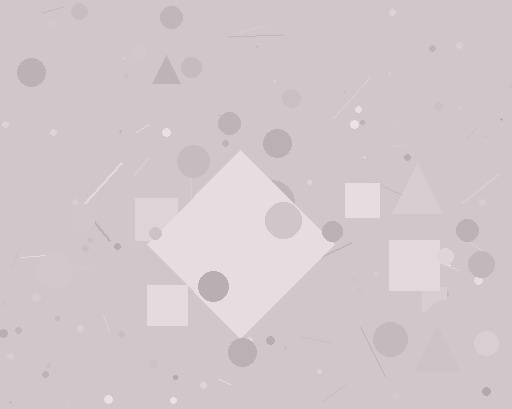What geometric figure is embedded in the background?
A diamond is embedded in the background.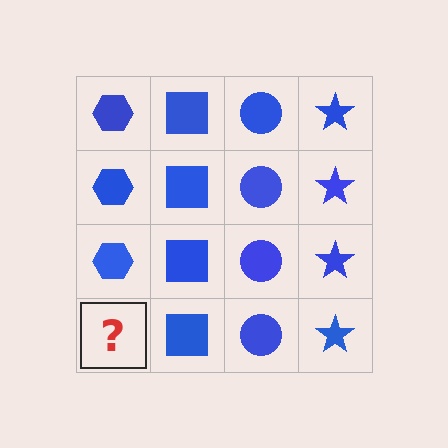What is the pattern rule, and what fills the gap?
The rule is that each column has a consistent shape. The gap should be filled with a blue hexagon.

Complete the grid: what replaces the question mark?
The question mark should be replaced with a blue hexagon.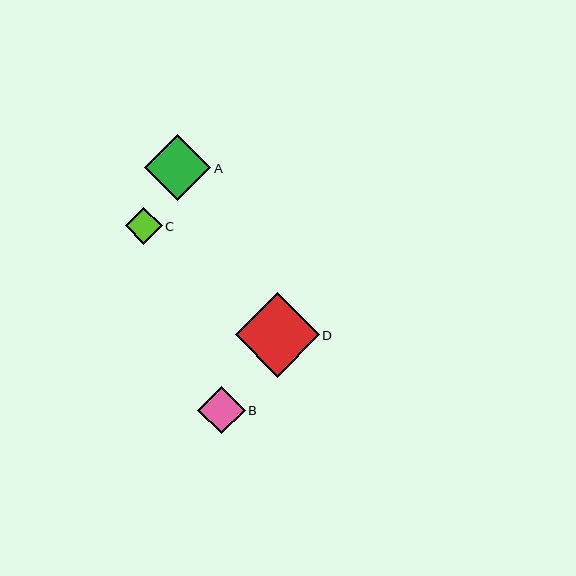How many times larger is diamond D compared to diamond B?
Diamond D is approximately 1.8 times the size of diamond B.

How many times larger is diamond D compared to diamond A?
Diamond D is approximately 1.3 times the size of diamond A.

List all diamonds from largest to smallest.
From largest to smallest: D, A, B, C.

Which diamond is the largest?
Diamond D is the largest with a size of approximately 84 pixels.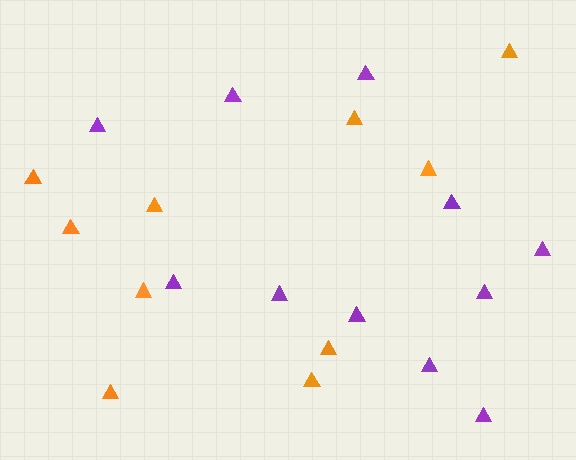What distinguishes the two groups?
There are 2 groups: one group of orange triangles (10) and one group of purple triangles (11).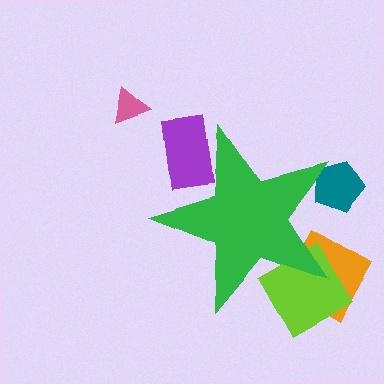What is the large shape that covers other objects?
A green star.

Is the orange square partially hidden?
Yes, the orange square is partially hidden behind the green star.